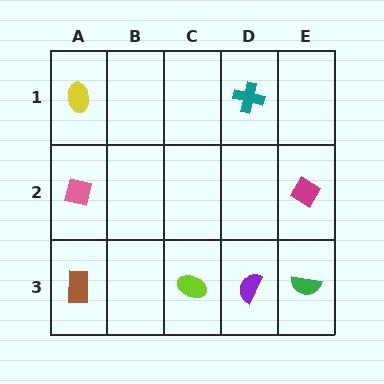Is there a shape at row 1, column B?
No, that cell is empty.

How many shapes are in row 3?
4 shapes.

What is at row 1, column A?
A yellow ellipse.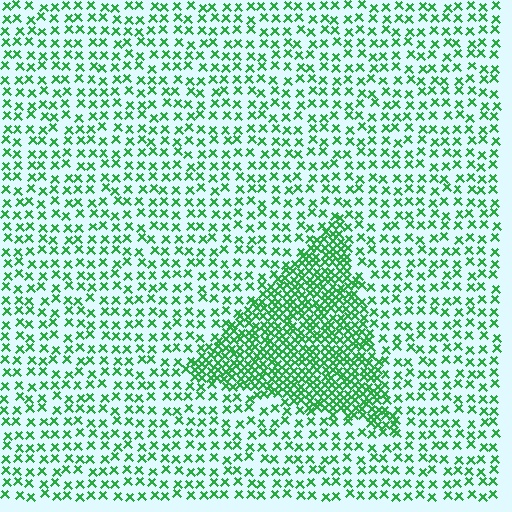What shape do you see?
I see a triangle.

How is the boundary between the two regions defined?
The boundary is defined by a change in element density (approximately 2.6x ratio). All elements are the same color, size, and shape.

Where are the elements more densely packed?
The elements are more densely packed inside the triangle boundary.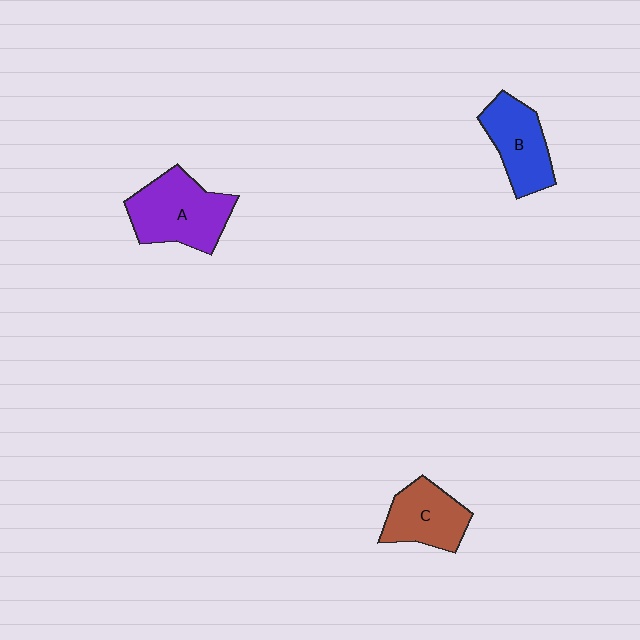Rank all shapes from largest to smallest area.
From largest to smallest: A (purple), B (blue), C (brown).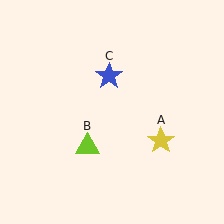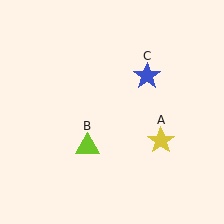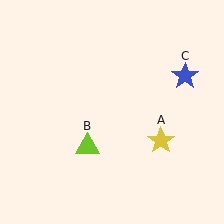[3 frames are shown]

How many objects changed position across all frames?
1 object changed position: blue star (object C).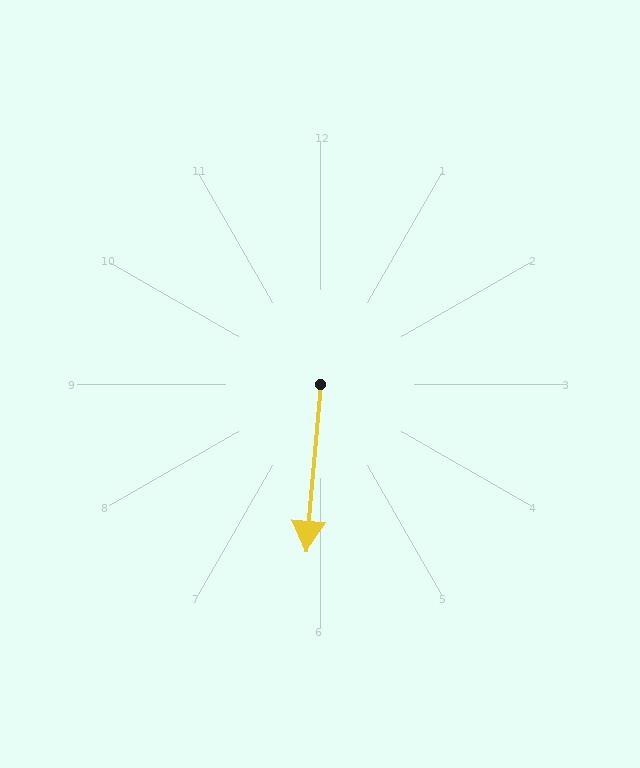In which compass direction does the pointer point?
South.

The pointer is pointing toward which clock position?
Roughly 6 o'clock.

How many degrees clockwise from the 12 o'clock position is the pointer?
Approximately 185 degrees.